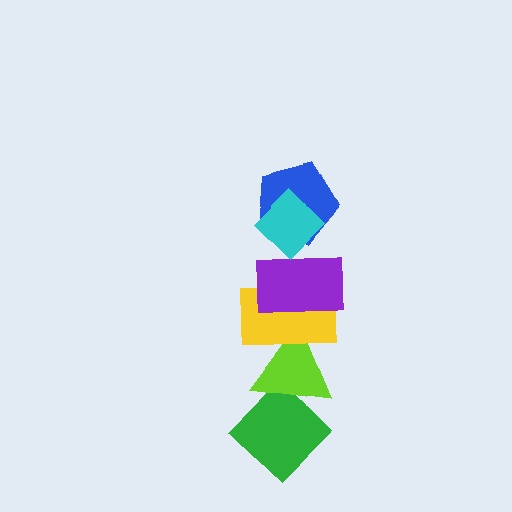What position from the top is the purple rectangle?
The purple rectangle is 3rd from the top.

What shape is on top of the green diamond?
The lime triangle is on top of the green diamond.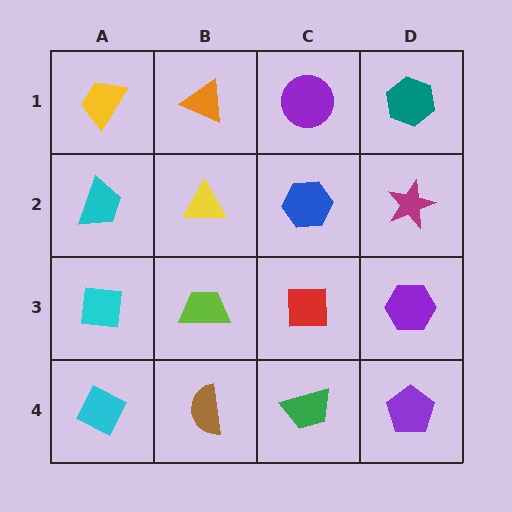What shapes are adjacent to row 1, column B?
A yellow triangle (row 2, column B), a yellow trapezoid (row 1, column A), a purple circle (row 1, column C).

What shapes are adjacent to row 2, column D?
A teal hexagon (row 1, column D), a purple hexagon (row 3, column D), a blue hexagon (row 2, column C).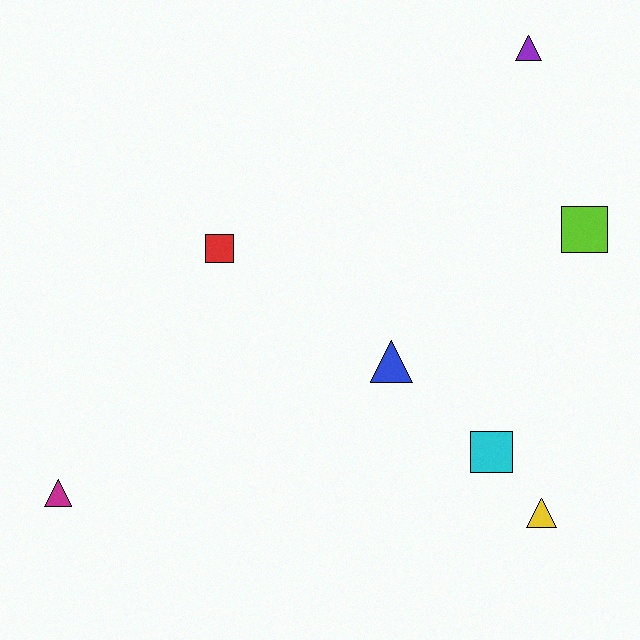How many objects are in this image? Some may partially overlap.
There are 7 objects.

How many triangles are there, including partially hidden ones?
There are 4 triangles.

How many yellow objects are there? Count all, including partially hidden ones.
There is 1 yellow object.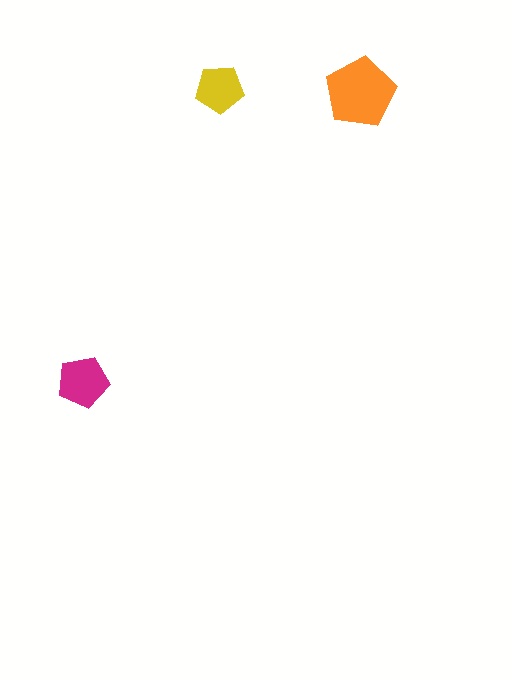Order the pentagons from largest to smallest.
the orange one, the magenta one, the yellow one.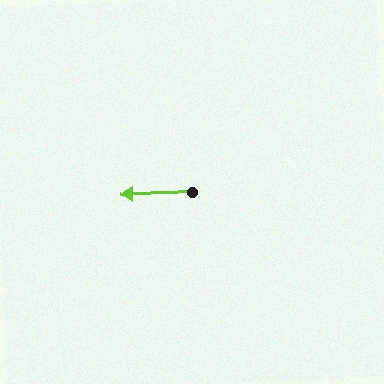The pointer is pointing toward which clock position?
Roughly 9 o'clock.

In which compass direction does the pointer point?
West.